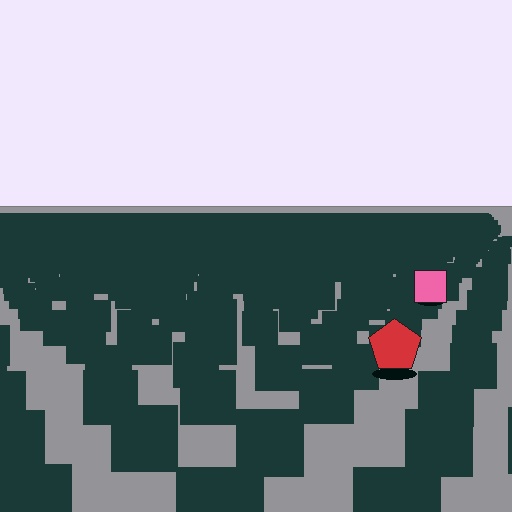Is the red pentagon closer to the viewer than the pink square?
Yes. The red pentagon is closer — you can tell from the texture gradient: the ground texture is coarser near it.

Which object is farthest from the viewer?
The pink square is farthest from the viewer. It appears smaller and the ground texture around it is denser.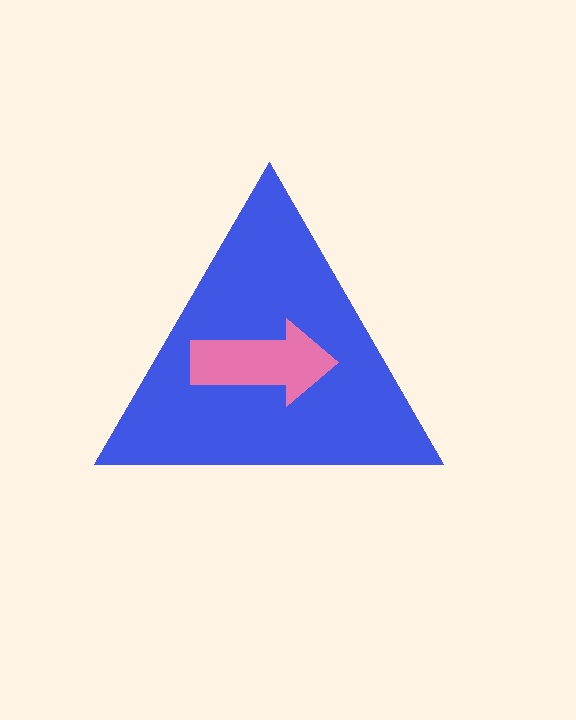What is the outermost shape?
The blue triangle.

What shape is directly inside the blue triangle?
The pink arrow.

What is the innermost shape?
The pink arrow.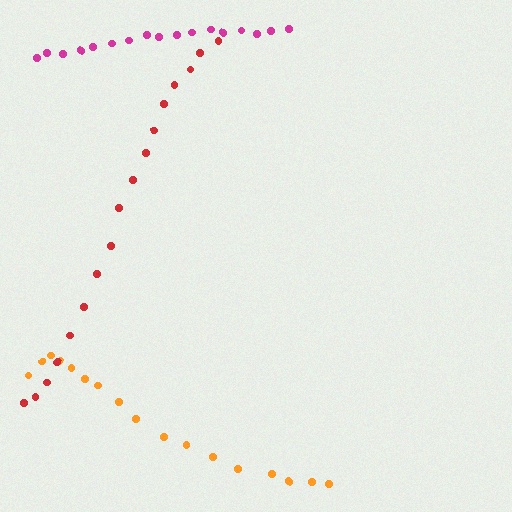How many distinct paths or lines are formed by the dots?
There are 3 distinct paths.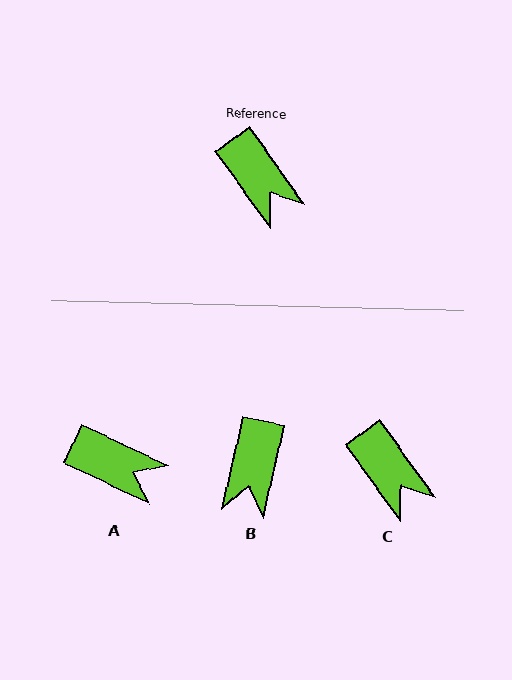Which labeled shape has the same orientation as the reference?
C.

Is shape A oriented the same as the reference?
No, it is off by about 29 degrees.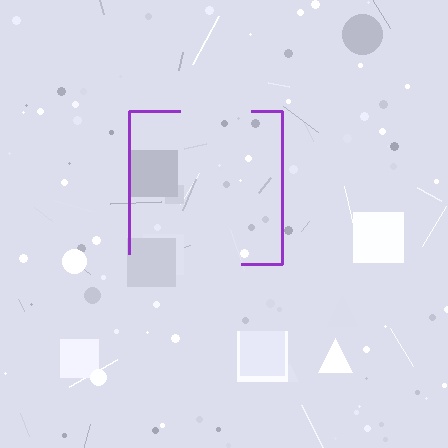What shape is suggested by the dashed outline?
The dashed outline suggests a square.